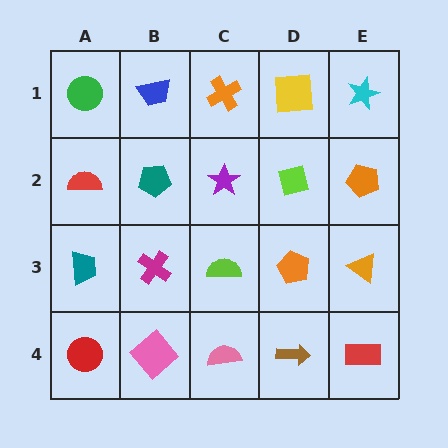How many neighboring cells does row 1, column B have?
3.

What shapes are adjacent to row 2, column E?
A cyan star (row 1, column E), an orange triangle (row 3, column E), a lime square (row 2, column D).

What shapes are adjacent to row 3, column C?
A purple star (row 2, column C), a pink semicircle (row 4, column C), a magenta cross (row 3, column B), an orange pentagon (row 3, column D).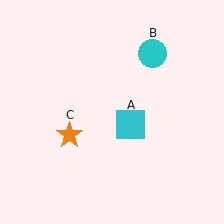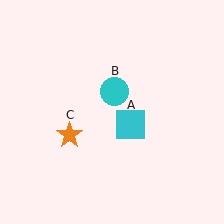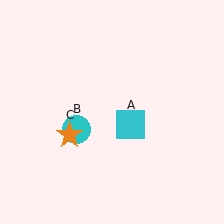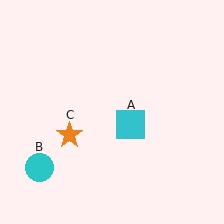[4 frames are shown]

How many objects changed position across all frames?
1 object changed position: cyan circle (object B).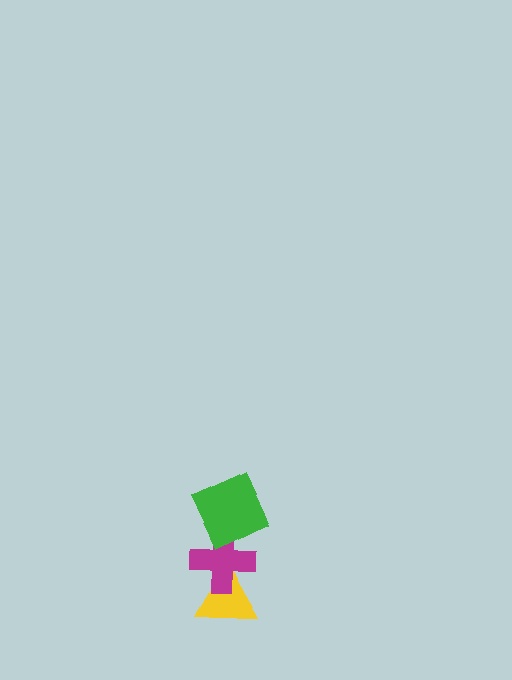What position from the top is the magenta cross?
The magenta cross is 2nd from the top.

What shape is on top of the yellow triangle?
The magenta cross is on top of the yellow triangle.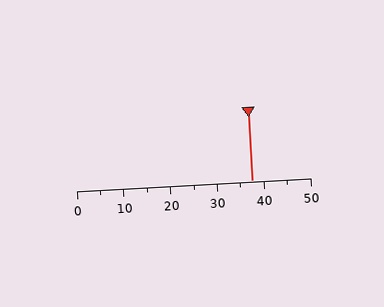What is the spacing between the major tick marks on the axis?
The major ticks are spaced 10 apart.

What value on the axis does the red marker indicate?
The marker indicates approximately 37.5.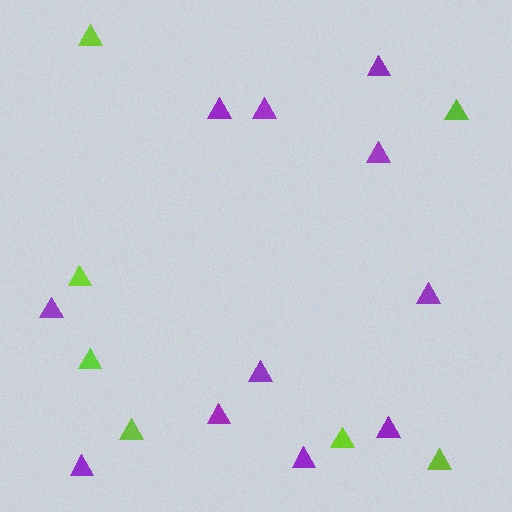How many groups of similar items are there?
There are 2 groups: one group of purple triangles (11) and one group of lime triangles (7).